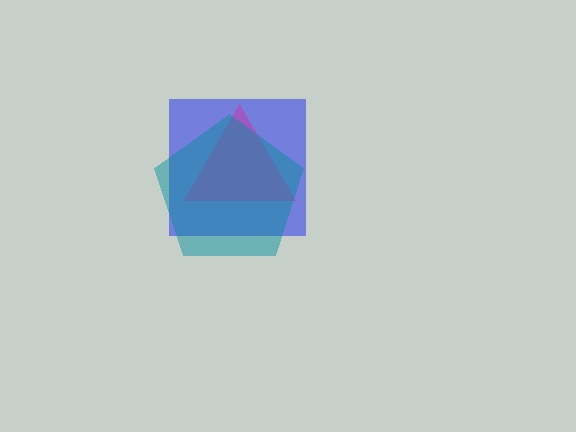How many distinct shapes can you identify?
There are 3 distinct shapes: a blue square, a magenta triangle, a teal pentagon.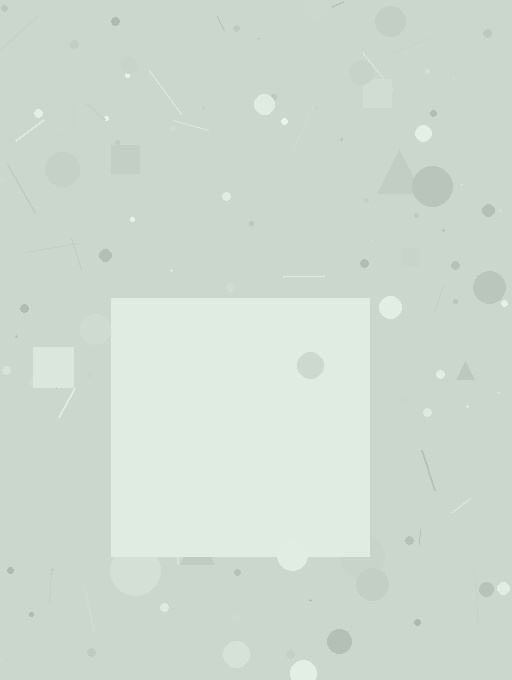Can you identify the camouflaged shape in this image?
The camouflaged shape is a square.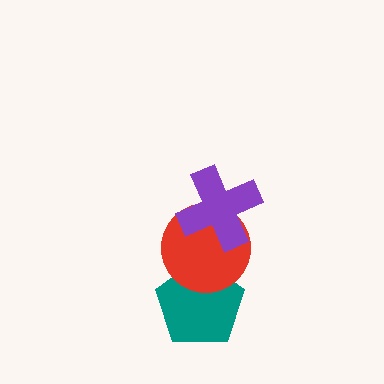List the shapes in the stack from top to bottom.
From top to bottom: the purple cross, the red circle, the teal pentagon.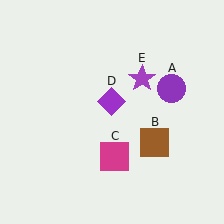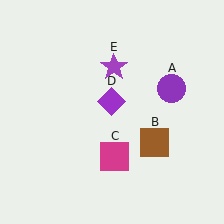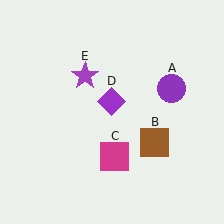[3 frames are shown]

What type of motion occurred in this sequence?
The purple star (object E) rotated counterclockwise around the center of the scene.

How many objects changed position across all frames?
1 object changed position: purple star (object E).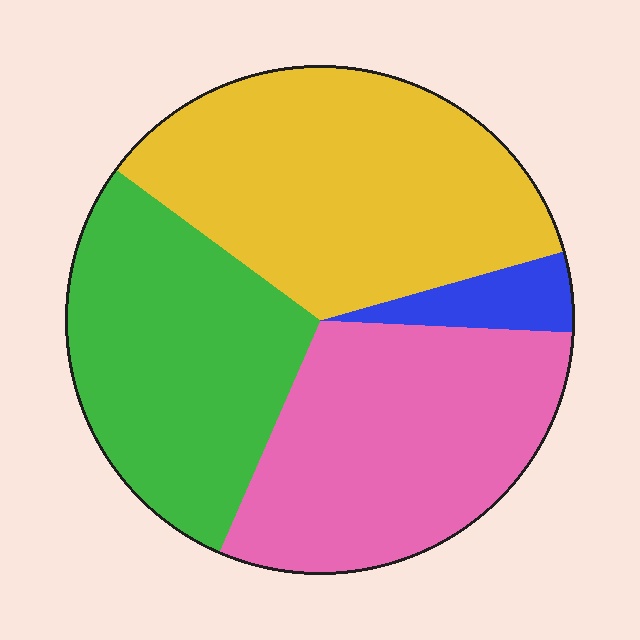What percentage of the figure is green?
Green takes up about one quarter (1/4) of the figure.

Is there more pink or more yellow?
Yellow.